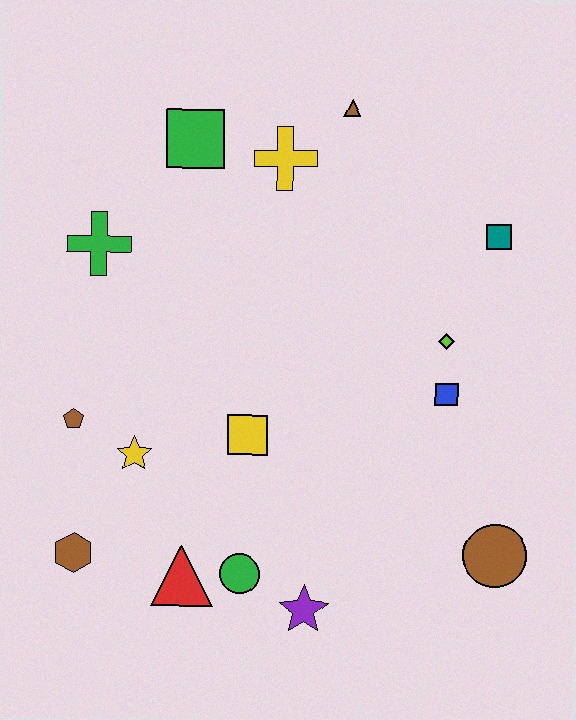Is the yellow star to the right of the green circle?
No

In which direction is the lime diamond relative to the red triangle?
The lime diamond is to the right of the red triangle.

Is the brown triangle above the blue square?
Yes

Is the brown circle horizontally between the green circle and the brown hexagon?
No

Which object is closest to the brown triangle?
The yellow cross is closest to the brown triangle.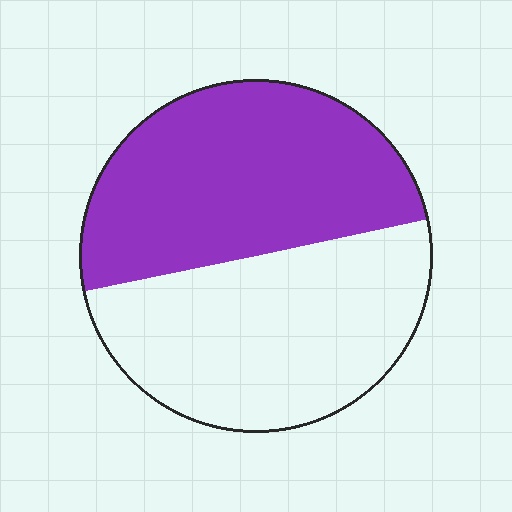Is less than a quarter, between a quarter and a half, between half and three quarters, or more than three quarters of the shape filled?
Between a quarter and a half.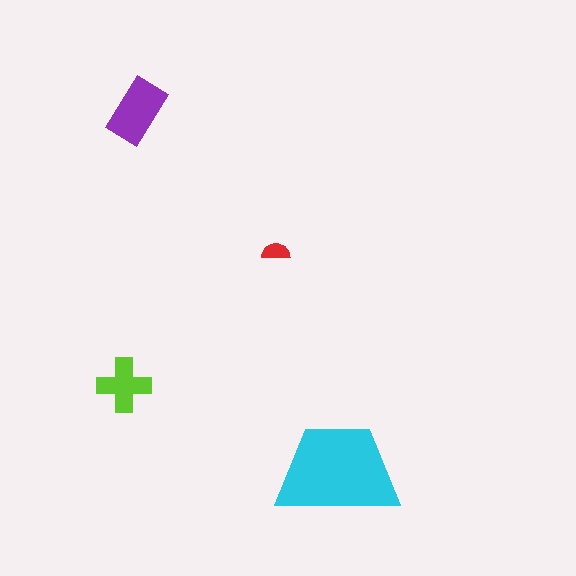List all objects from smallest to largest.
The red semicircle, the lime cross, the purple rectangle, the cyan trapezoid.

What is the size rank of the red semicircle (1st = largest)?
4th.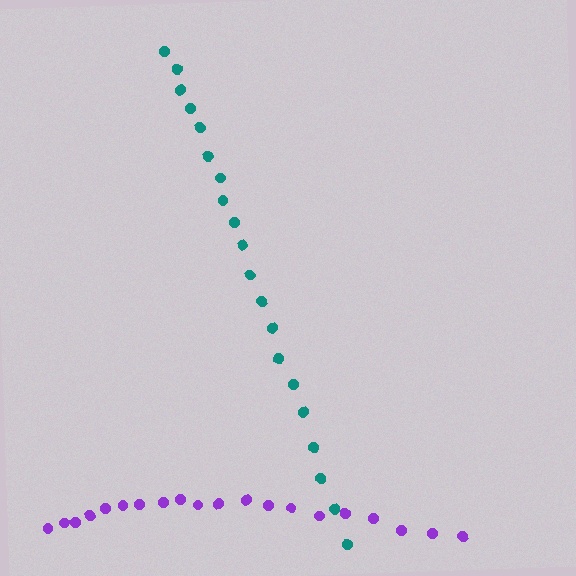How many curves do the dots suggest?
There are 2 distinct paths.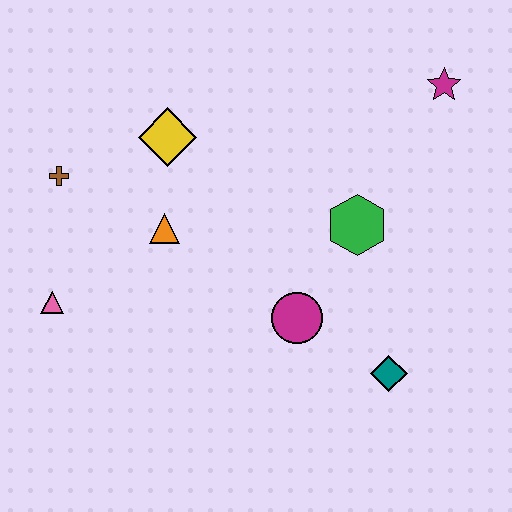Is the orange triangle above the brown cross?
No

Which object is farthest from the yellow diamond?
The teal diamond is farthest from the yellow diamond.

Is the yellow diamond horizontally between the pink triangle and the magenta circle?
Yes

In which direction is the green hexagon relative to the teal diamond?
The green hexagon is above the teal diamond.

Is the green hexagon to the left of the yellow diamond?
No